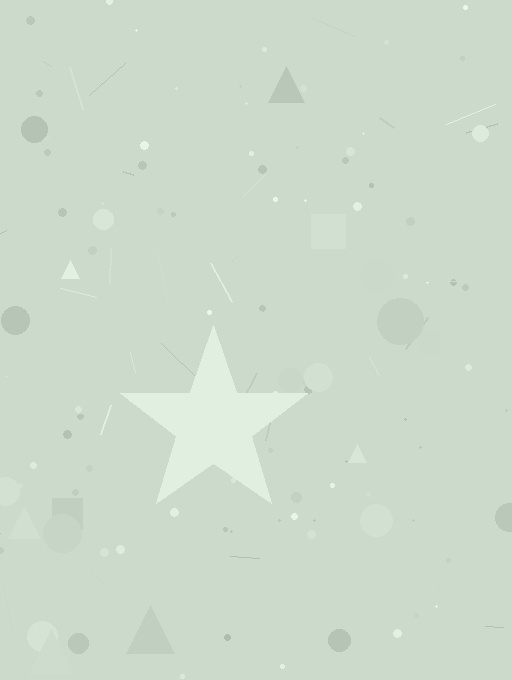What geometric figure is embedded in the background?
A star is embedded in the background.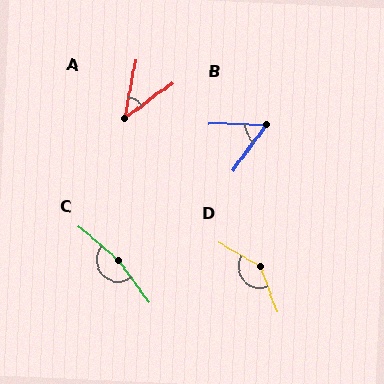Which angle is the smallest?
A, at approximately 43 degrees.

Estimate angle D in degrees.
Approximately 139 degrees.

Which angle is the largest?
C, at approximately 167 degrees.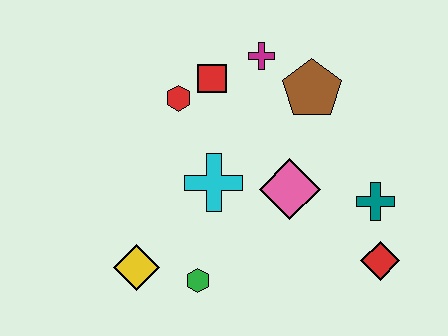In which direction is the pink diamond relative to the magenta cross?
The pink diamond is below the magenta cross.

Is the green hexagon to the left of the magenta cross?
Yes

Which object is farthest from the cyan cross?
The red diamond is farthest from the cyan cross.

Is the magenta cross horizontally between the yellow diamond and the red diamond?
Yes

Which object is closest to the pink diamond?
The cyan cross is closest to the pink diamond.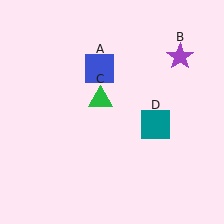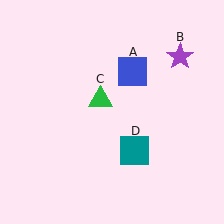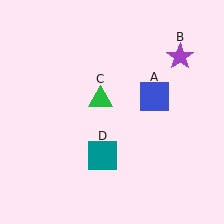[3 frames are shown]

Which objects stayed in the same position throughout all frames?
Purple star (object B) and green triangle (object C) remained stationary.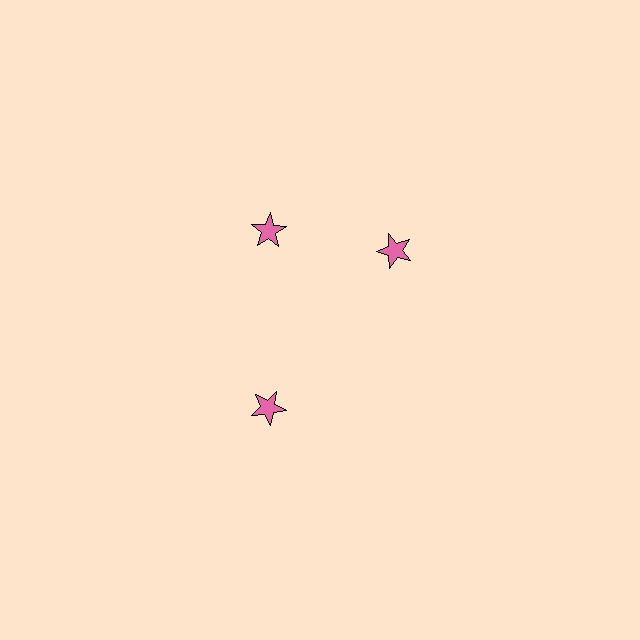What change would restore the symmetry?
The symmetry would be restored by rotating it back into even spacing with its neighbors so that all 3 stars sit at equal angles and equal distance from the center.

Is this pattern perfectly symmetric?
No. The 3 pink stars are arranged in a ring, but one element near the 3 o'clock position is rotated out of alignment along the ring, breaking the 3-fold rotational symmetry.